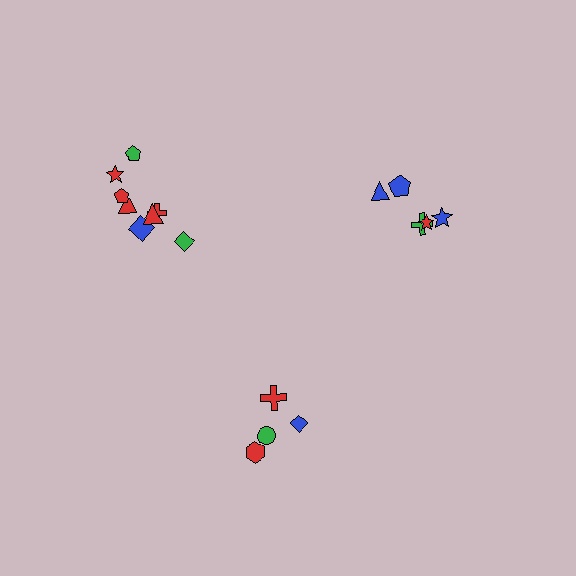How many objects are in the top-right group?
There are 5 objects.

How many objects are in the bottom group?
There are 4 objects.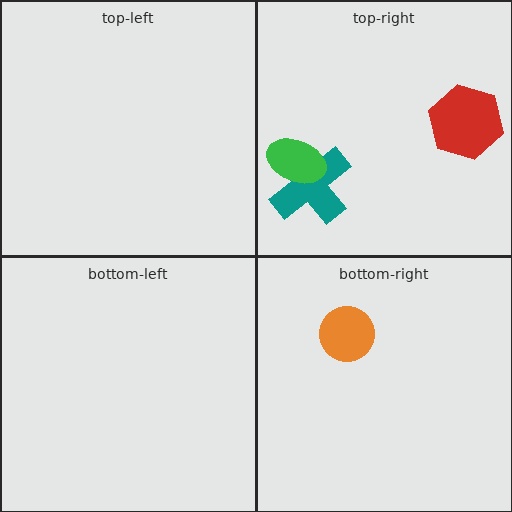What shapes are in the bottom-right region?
The orange circle.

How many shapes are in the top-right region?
3.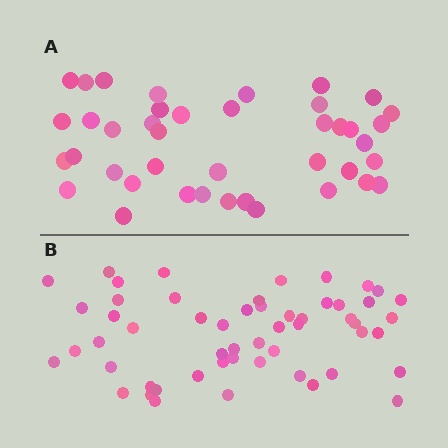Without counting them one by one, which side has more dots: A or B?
Region B (the bottom region) has more dots.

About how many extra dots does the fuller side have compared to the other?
Region B has approximately 15 more dots than region A.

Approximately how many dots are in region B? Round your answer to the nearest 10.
About 50 dots. (The exact count is 54, which rounds to 50.)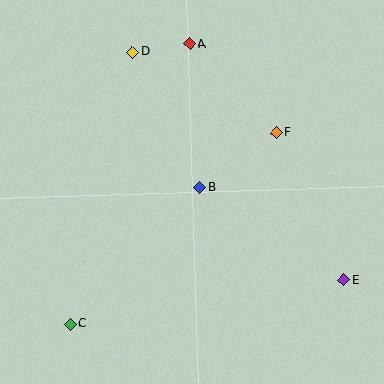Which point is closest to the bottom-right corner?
Point E is closest to the bottom-right corner.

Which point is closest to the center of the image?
Point B at (200, 187) is closest to the center.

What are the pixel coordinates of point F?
Point F is at (277, 132).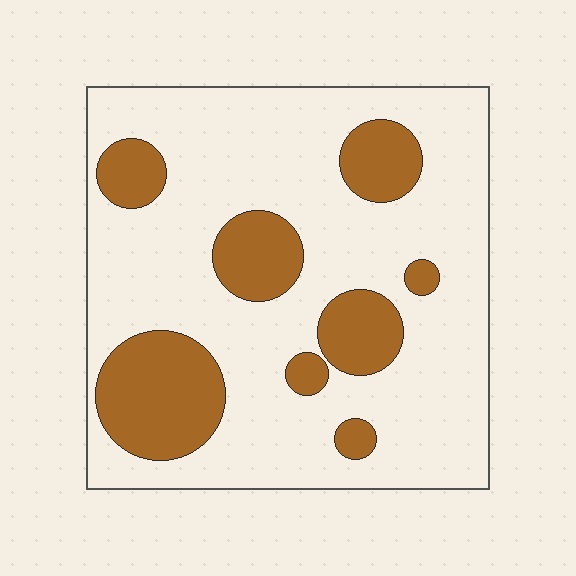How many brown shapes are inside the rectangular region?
8.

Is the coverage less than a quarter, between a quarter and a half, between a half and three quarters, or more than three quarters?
Less than a quarter.